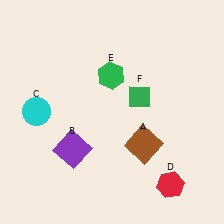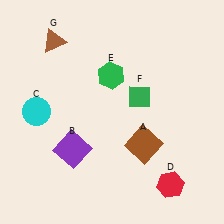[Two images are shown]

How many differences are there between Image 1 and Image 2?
There is 1 difference between the two images.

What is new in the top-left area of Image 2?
A brown triangle (G) was added in the top-left area of Image 2.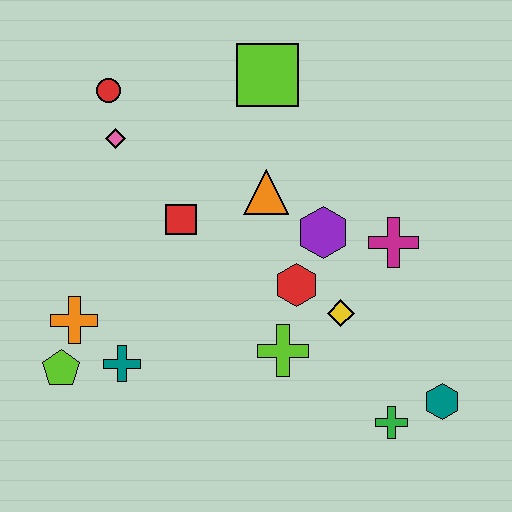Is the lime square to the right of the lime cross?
No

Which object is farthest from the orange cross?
The teal hexagon is farthest from the orange cross.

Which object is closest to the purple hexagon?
The red hexagon is closest to the purple hexagon.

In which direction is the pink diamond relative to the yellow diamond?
The pink diamond is to the left of the yellow diamond.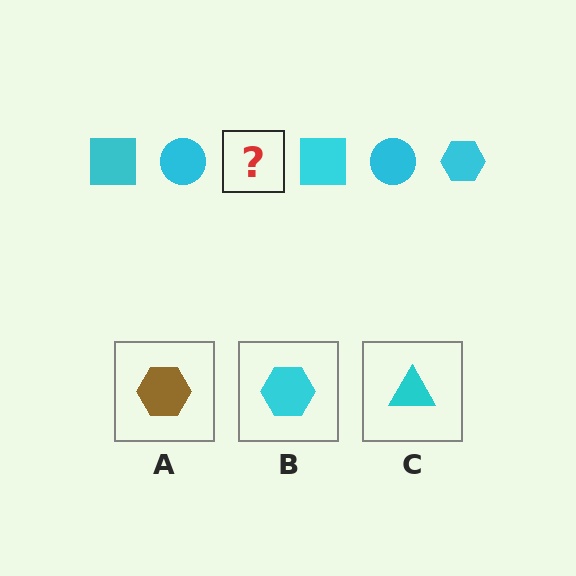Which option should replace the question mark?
Option B.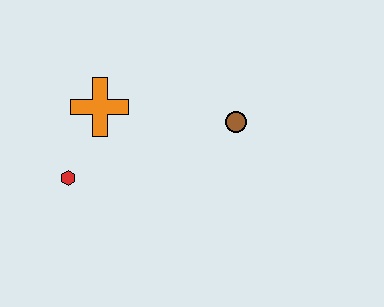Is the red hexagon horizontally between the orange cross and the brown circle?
No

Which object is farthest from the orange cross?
The brown circle is farthest from the orange cross.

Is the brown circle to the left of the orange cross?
No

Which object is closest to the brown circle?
The orange cross is closest to the brown circle.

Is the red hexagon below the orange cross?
Yes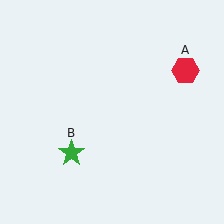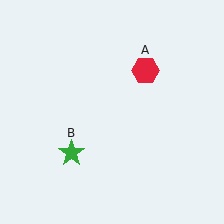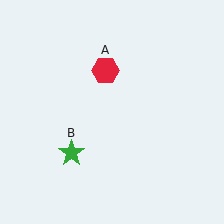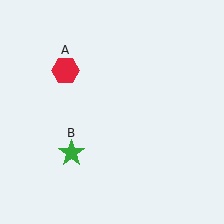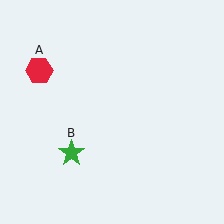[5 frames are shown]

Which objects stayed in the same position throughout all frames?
Green star (object B) remained stationary.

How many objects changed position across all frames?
1 object changed position: red hexagon (object A).